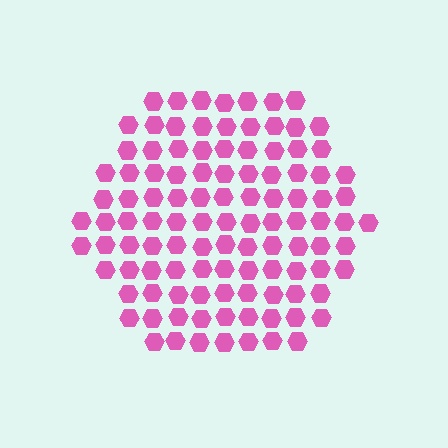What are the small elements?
The small elements are hexagons.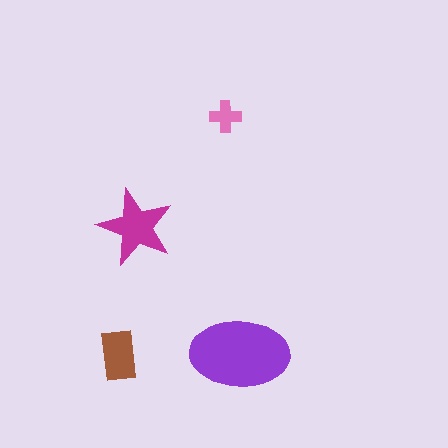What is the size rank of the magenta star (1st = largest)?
2nd.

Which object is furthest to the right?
The purple ellipse is rightmost.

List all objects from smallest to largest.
The pink cross, the brown rectangle, the magenta star, the purple ellipse.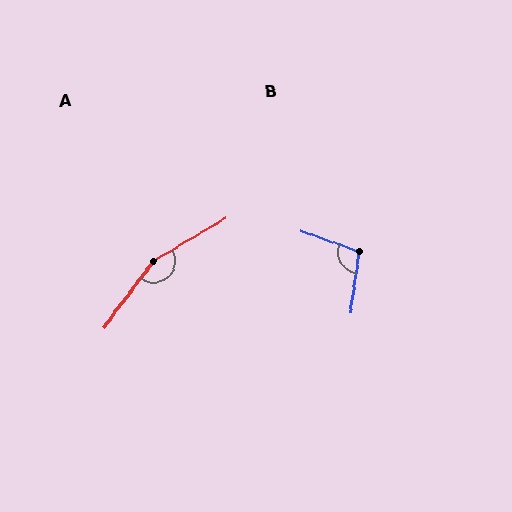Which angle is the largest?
A, at approximately 157 degrees.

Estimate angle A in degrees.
Approximately 157 degrees.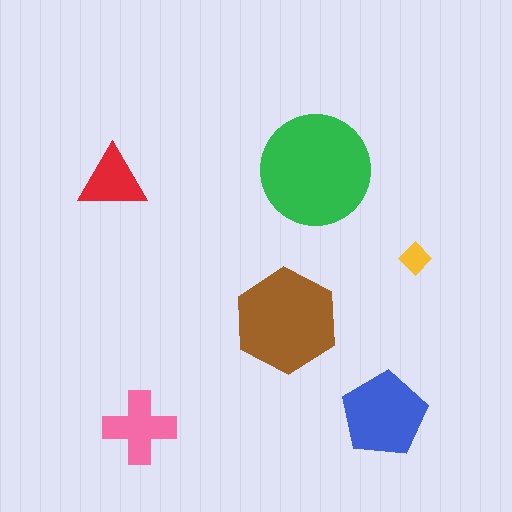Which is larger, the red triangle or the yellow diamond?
The red triangle.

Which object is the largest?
The green circle.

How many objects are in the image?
There are 6 objects in the image.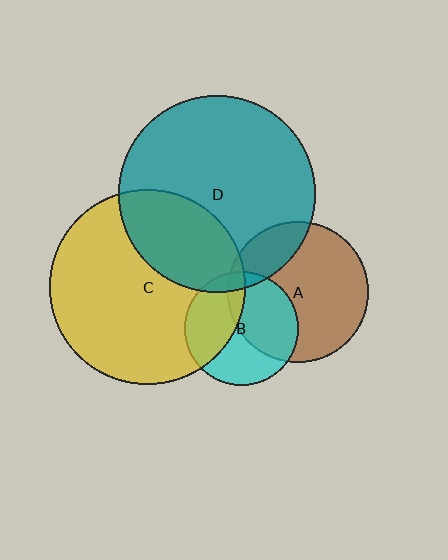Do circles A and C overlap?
Yes.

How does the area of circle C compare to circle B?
Approximately 2.9 times.